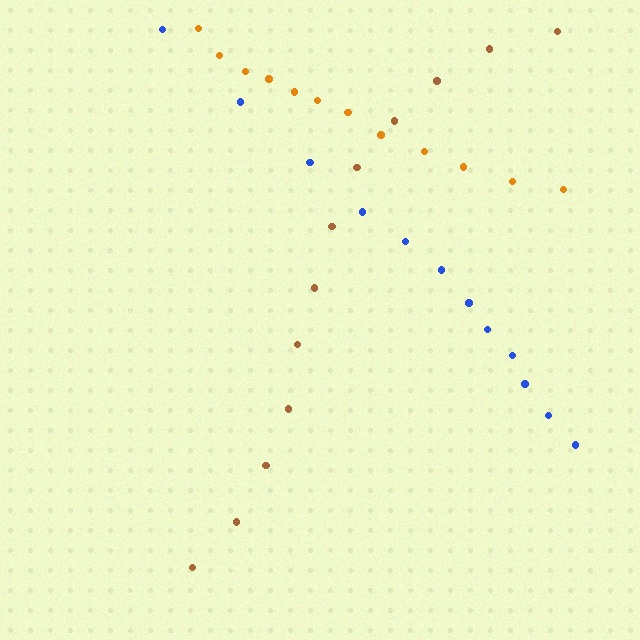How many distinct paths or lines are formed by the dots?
There are 3 distinct paths.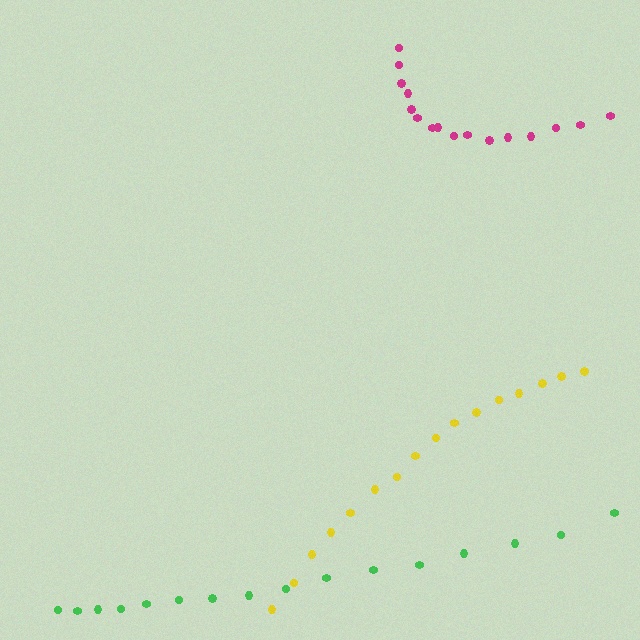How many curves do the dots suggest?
There are 3 distinct paths.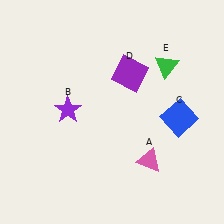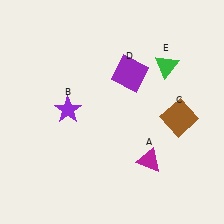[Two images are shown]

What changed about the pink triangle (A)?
In Image 1, A is pink. In Image 2, it changed to magenta.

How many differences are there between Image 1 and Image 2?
There are 2 differences between the two images.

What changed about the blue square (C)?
In Image 1, C is blue. In Image 2, it changed to brown.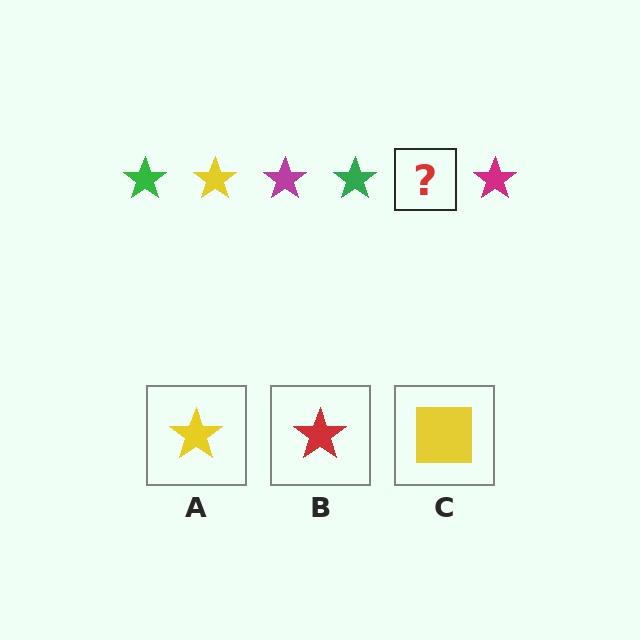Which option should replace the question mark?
Option A.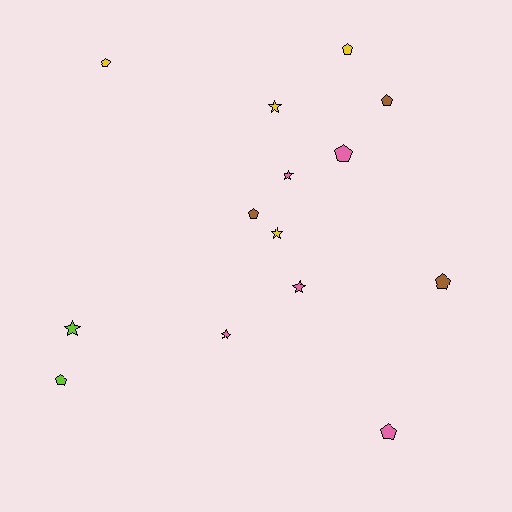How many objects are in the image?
There are 14 objects.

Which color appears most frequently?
Pink, with 5 objects.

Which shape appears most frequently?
Pentagon, with 8 objects.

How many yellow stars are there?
There are 2 yellow stars.